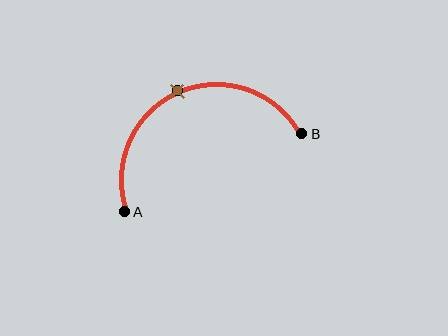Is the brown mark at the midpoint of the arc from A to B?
Yes. The brown mark lies on the arc at equal arc-length from both A and B — it is the arc midpoint.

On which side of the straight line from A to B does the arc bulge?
The arc bulges above the straight line connecting A and B.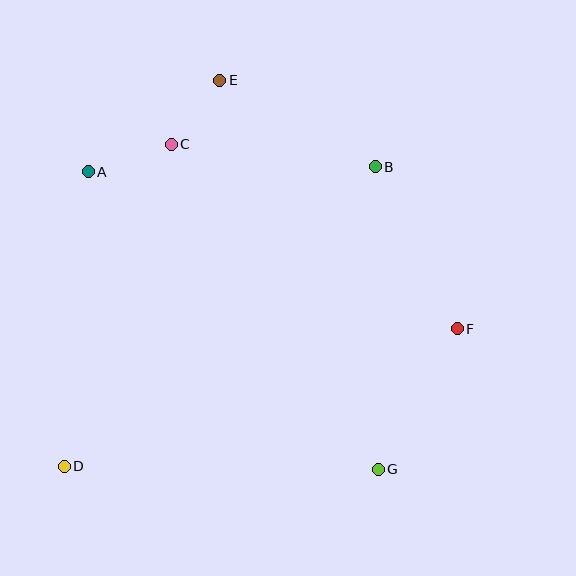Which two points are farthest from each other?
Points B and D are farthest from each other.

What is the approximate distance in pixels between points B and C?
The distance between B and C is approximately 205 pixels.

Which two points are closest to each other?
Points C and E are closest to each other.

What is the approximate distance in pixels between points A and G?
The distance between A and G is approximately 416 pixels.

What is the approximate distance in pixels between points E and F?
The distance between E and F is approximately 344 pixels.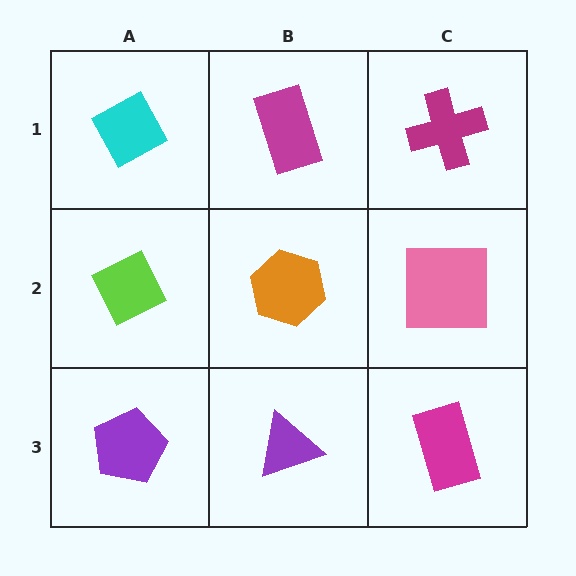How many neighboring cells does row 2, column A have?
3.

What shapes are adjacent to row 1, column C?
A pink square (row 2, column C), a magenta rectangle (row 1, column B).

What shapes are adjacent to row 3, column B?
An orange hexagon (row 2, column B), a purple pentagon (row 3, column A), a magenta rectangle (row 3, column C).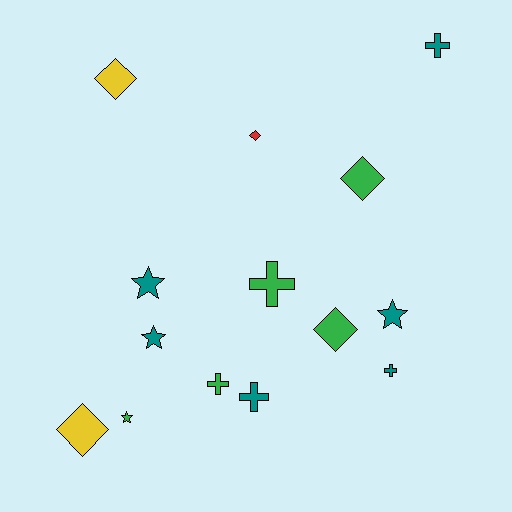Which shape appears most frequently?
Cross, with 5 objects.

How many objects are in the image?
There are 14 objects.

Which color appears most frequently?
Teal, with 6 objects.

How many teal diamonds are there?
There are no teal diamonds.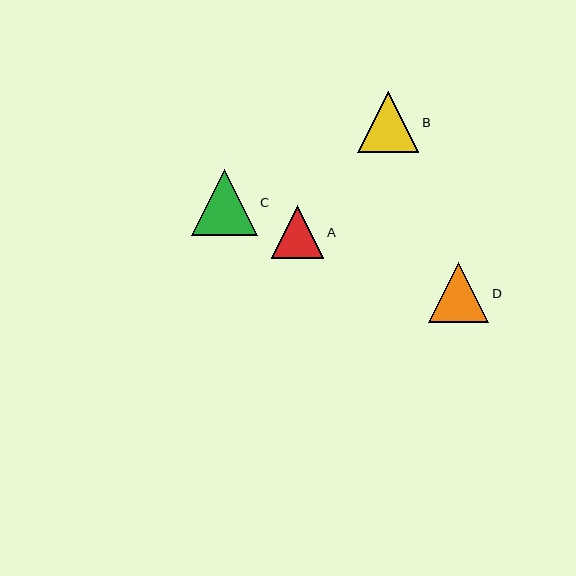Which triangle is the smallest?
Triangle A is the smallest with a size of approximately 52 pixels.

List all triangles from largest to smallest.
From largest to smallest: C, B, D, A.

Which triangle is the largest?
Triangle C is the largest with a size of approximately 66 pixels.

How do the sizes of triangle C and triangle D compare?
Triangle C and triangle D are approximately the same size.